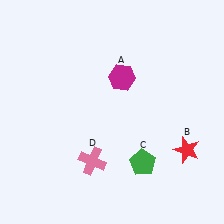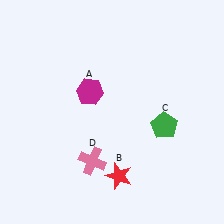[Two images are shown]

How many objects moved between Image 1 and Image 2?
3 objects moved between the two images.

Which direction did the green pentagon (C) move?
The green pentagon (C) moved up.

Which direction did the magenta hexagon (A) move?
The magenta hexagon (A) moved left.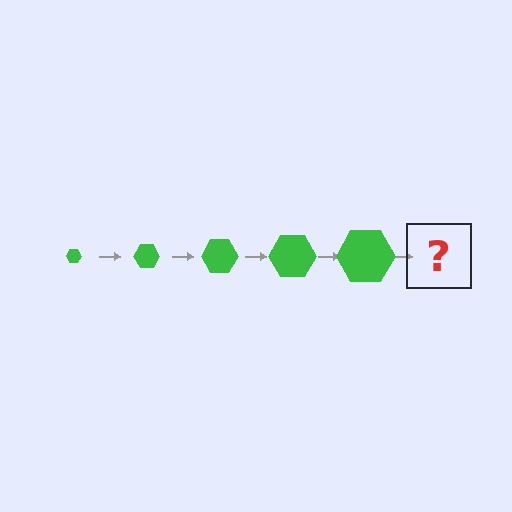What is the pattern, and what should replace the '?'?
The pattern is that the hexagon gets progressively larger each step. The '?' should be a green hexagon, larger than the previous one.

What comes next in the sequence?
The next element should be a green hexagon, larger than the previous one.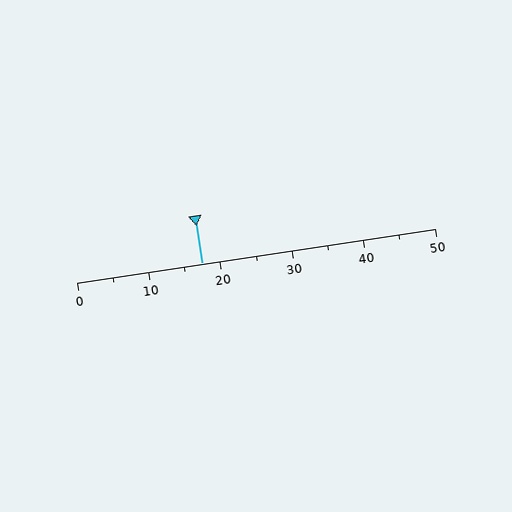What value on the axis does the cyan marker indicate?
The marker indicates approximately 17.5.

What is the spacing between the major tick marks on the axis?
The major ticks are spaced 10 apart.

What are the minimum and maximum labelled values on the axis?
The axis runs from 0 to 50.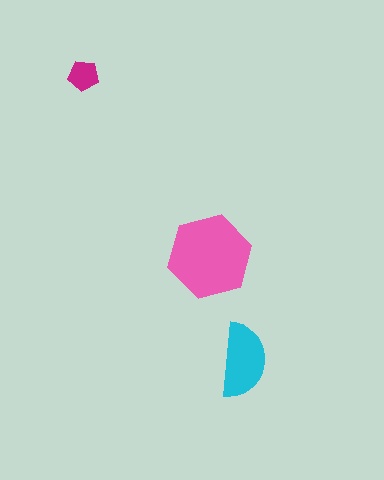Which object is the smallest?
The magenta pentagon.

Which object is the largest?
The pink hexagon.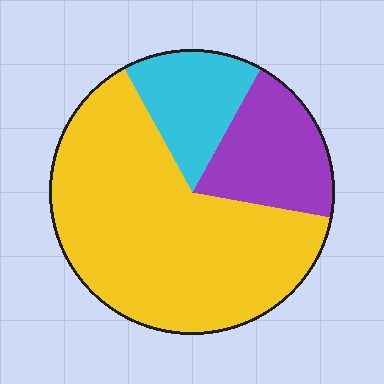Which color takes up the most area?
Yellow, at roughly 65%.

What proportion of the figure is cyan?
Cyan covers 16% of the figure.